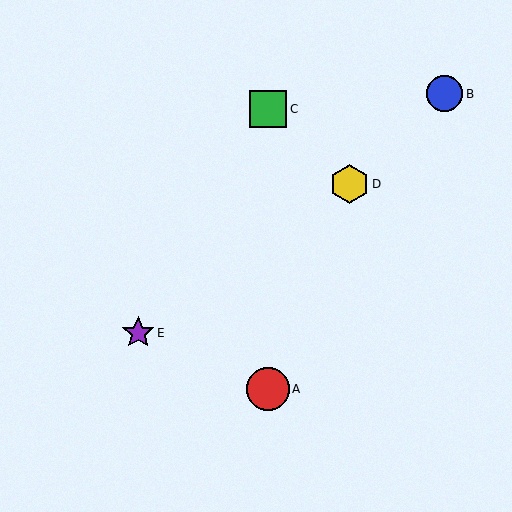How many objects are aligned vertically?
2 objects (A, C) are aligned vertically.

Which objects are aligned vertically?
Objects A, C are aligned vertically.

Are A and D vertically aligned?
No, A is at x≈268 and D is at x≈349.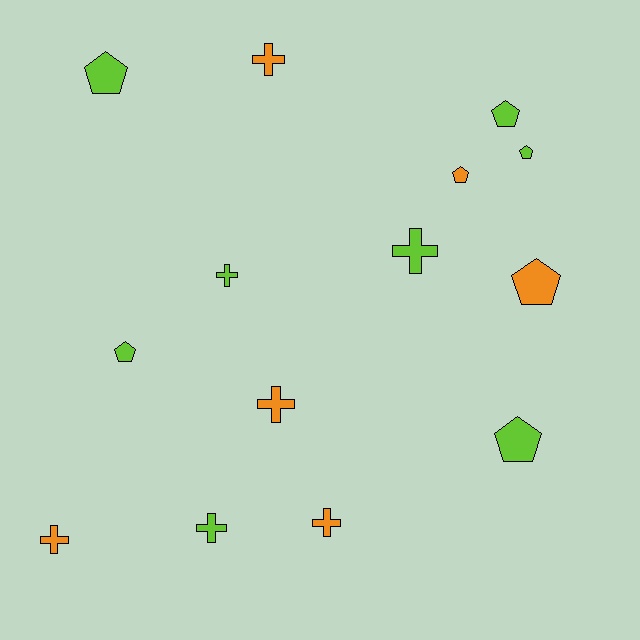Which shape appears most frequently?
Pentagon, with 7 objects.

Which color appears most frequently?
Lime, with 8 objects.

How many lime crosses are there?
There are 3 lime crosses.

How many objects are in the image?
There are 14 objects.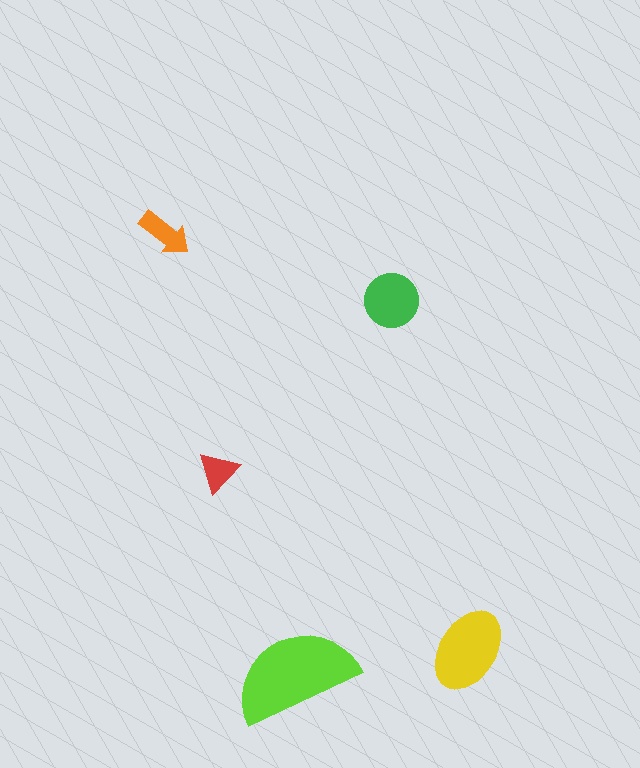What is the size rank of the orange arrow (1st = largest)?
4th.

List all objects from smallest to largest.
The red triangle, the orange arrow, the green circle, the yellow ellipse, the lime semicircle.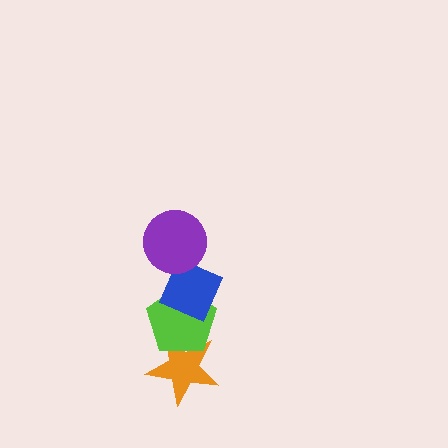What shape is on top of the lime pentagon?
The blue diamond is on top of the lime pentagon.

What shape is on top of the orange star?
The lime pentagon is on top of the orange star.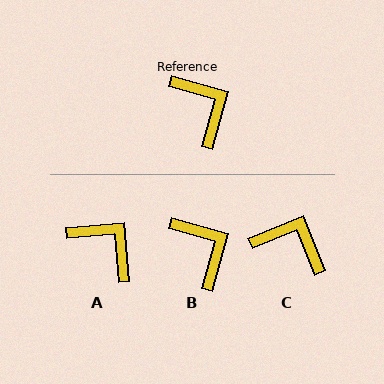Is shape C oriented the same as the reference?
No, it is off by about 38 degrees.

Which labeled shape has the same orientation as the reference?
B.